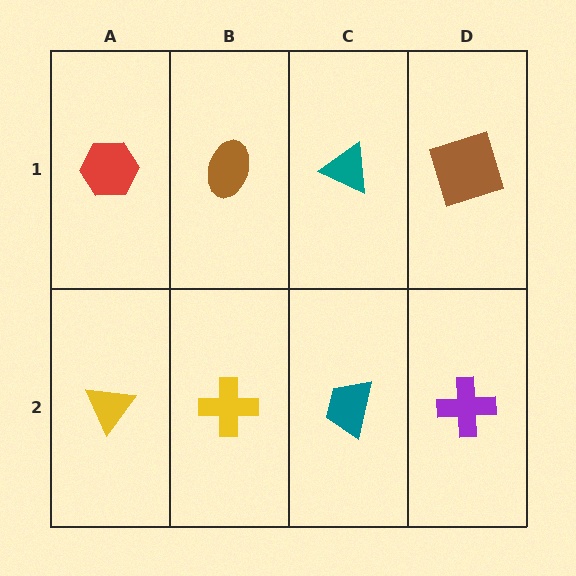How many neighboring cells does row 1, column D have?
2.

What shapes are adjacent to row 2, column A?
A red hexagon (row 1, column A), a yellow cross (row 2, column B).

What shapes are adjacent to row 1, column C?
A teal trapezoid (row 2, column C), a brown ellipse (row 1, column B), a brown square (row 1, column D).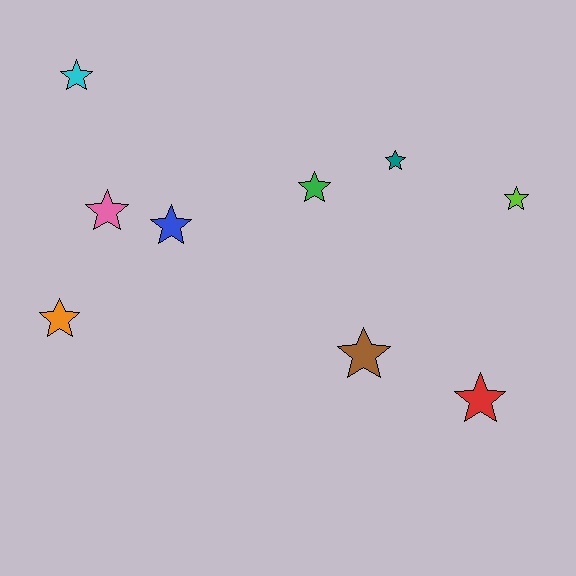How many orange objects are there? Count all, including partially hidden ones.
There is 1 orange object.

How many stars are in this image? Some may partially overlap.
There are 9 stars.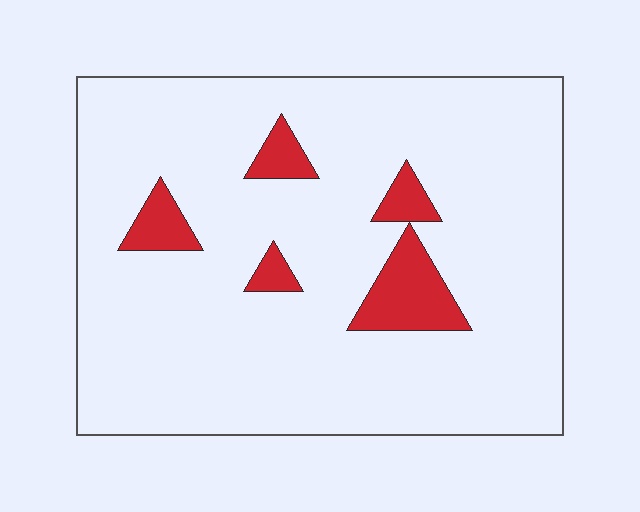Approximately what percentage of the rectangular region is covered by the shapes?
Approximately 10%.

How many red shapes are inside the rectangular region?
5.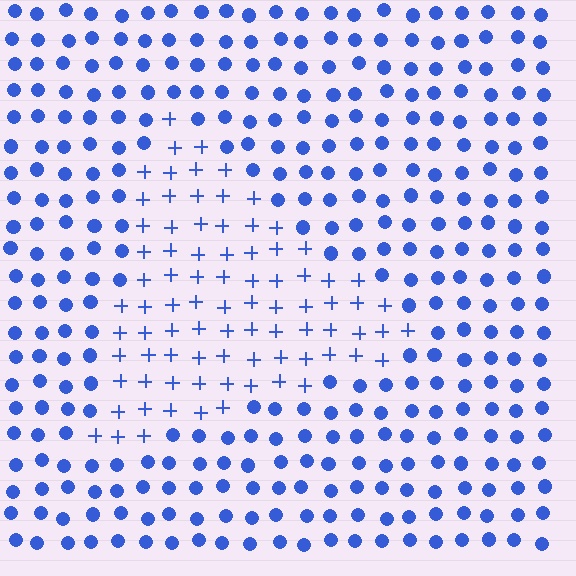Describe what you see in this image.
The image is filled with small blue elements arranged in a uniform grid. A triangle-shaped region contains plus signs, while the surrounding area contains circles. The boundary is defined purely by the change in element shape.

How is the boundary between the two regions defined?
The boundary is defined by a change in element shape: plus signs inside vs. circles outside. All elements share the same color and spacing.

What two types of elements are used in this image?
The image uses plus signs inside the triangle region and circles outside it.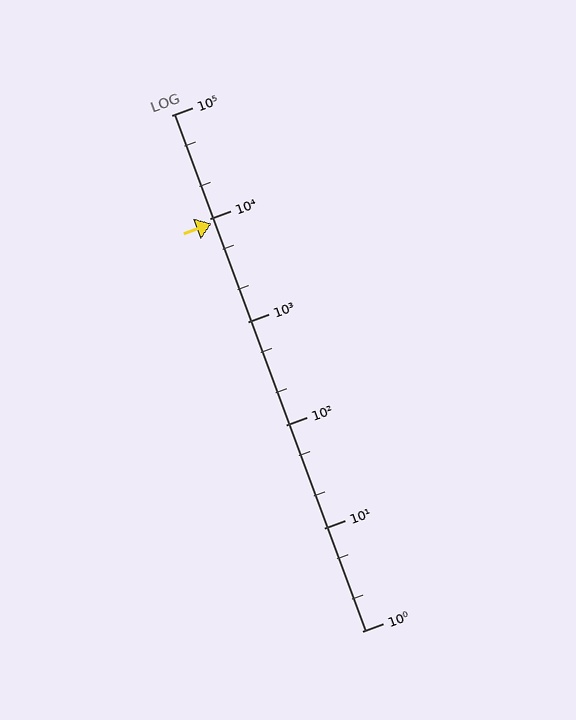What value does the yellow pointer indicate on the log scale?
The pointer indicates approximately 9000.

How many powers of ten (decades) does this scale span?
The scale spans 5 decades, from 1 to 100000.